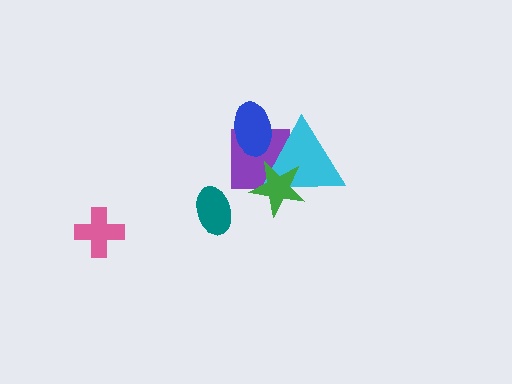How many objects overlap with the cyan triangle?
3 objects overlap with the cyan triangle.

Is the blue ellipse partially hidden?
No, no other shape covers it.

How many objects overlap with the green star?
2 objects overlap with the green star.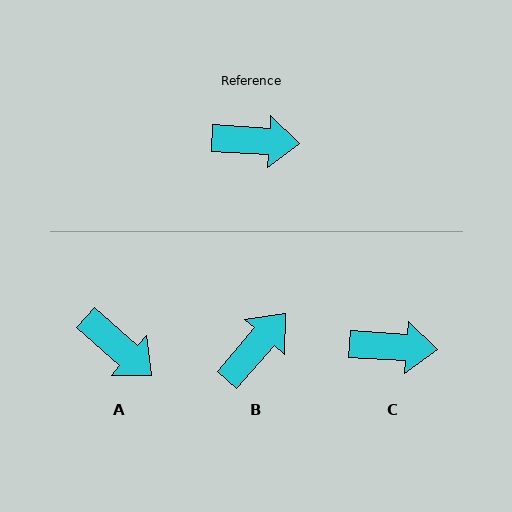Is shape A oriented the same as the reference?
No, it is off by about 38 degrees.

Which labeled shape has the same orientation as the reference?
C.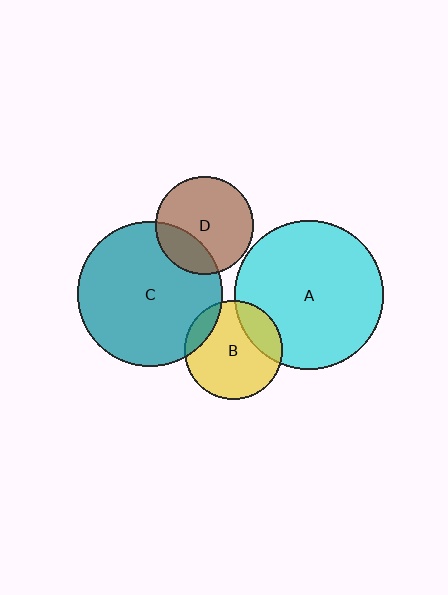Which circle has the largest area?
Circle A (cyan).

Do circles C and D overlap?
Yes.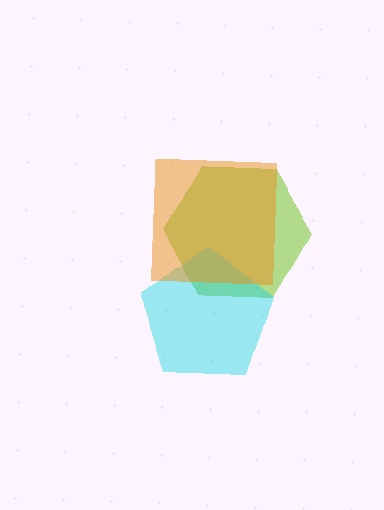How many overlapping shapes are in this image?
There are 3 overlapping shapes in the image.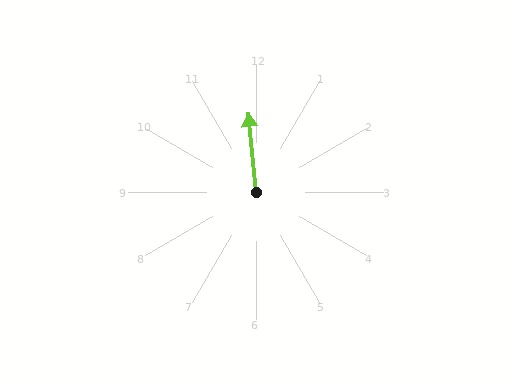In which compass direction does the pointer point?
North.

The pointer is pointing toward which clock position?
Roughly 12 o'clock.